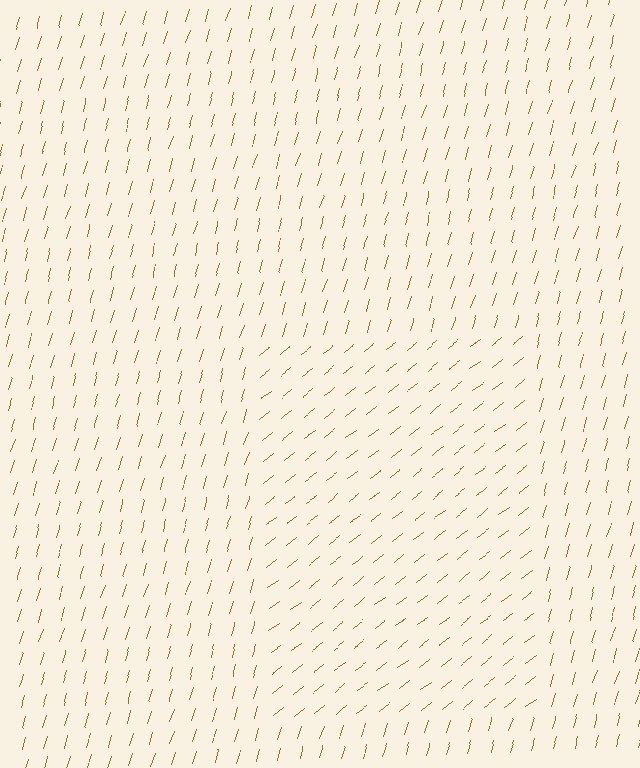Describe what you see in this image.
The image is filled with small brown line segments. A rectangle region in the image has lines oriented differently from the surrounding lines, creating a visible texture boundary.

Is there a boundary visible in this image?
Yes, there is a texture boundary formed by a change in line orientation.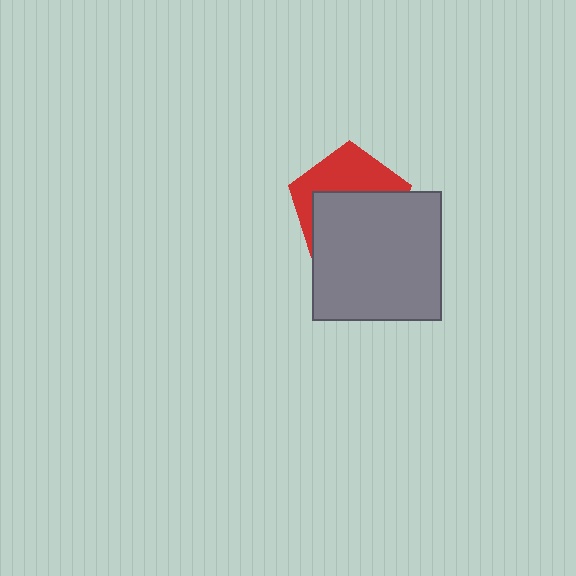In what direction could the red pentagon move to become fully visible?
The red pentagon could move up. That would shift it out from behind the gray square entirely.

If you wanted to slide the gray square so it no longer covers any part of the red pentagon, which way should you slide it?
Slide it down — that is the most direct way to separate the two shapes.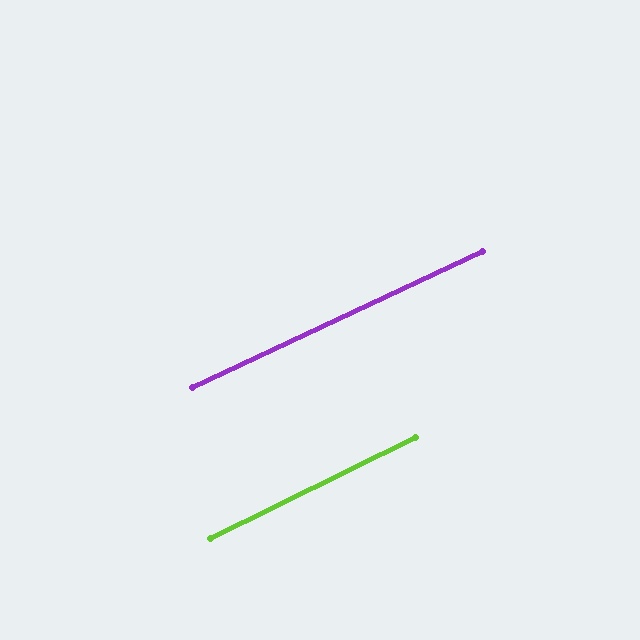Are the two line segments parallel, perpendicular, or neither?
Parallel — their directions differ by only 1.2°.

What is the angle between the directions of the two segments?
Approximately 1 degree.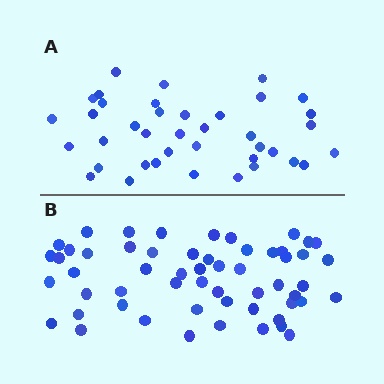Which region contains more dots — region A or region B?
Region B (the bottom region) has more dots.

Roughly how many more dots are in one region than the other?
Region B has approximately 15 more dots than region A.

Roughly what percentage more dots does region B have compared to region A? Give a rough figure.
About 45% more.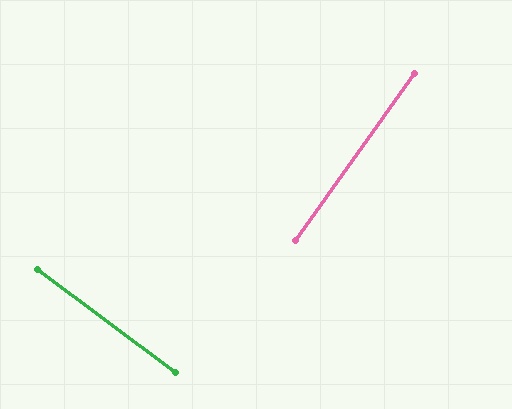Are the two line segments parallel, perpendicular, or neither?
Perpendicular — they meet at approximately 89°.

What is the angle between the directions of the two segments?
Approximately 89 degrees.